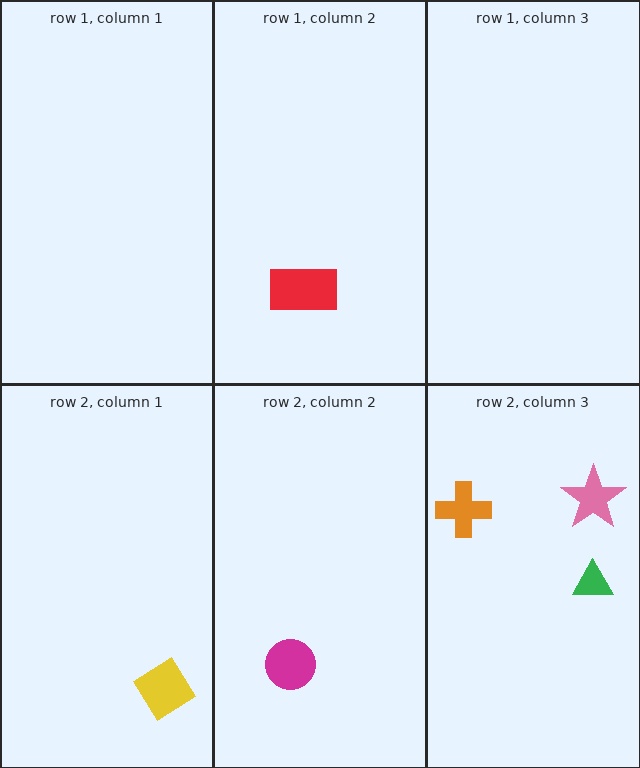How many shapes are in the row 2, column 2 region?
1.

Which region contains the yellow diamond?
The row 2, column 1 region.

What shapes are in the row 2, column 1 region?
The yellow diamond.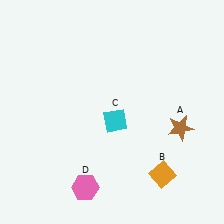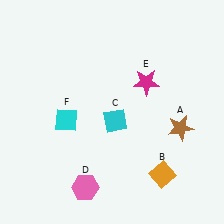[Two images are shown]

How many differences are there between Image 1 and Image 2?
There are 2 differences between the two images.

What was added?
A magenta star (E), a cyan diamond (F) were added in Image 2.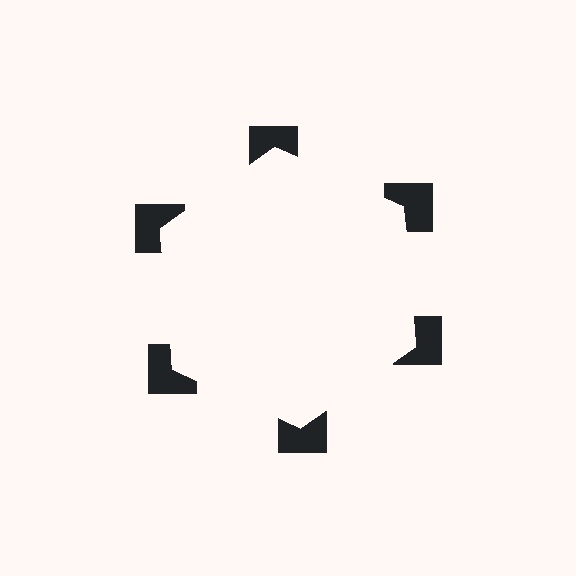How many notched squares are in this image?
There are 6 — one at each vertex of the illusory hexagon.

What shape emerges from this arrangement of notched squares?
An illusory hexagon — its edges are inferred from the aligned wedge cuts in the notched squares, not physically drawn.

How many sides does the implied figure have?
6 sides.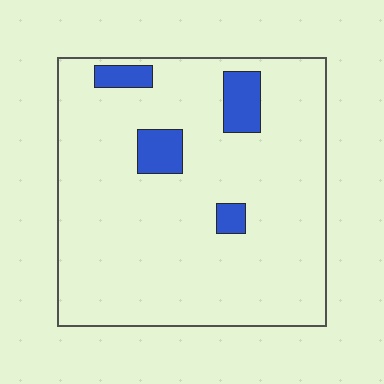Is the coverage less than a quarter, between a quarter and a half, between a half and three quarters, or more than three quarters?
Less than a quarter.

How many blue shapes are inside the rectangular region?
4.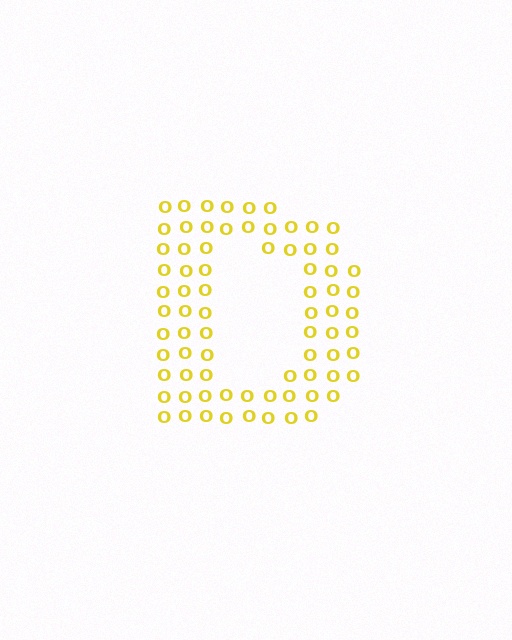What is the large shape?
The large shape is the letter D.